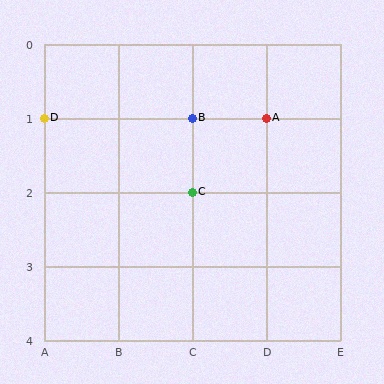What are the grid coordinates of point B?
Point B is at grid coordinates (C, 1).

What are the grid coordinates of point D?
Point D is at grid coordinates (A, 1).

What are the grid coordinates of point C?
Point C is at grid coordinates (C, 2).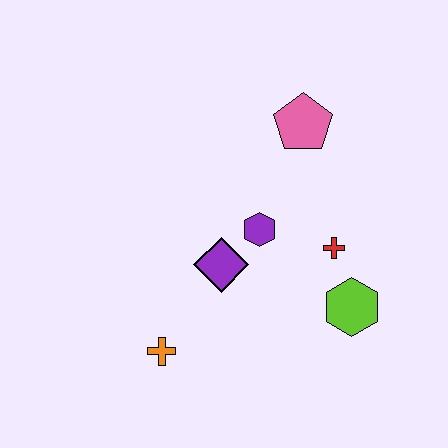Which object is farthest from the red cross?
The orange cross is farthest from the red cross.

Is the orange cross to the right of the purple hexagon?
No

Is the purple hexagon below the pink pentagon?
Yes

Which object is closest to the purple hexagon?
The purple diamond is closest to the purple hexagon.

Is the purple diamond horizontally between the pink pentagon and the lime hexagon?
No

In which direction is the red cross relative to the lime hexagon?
The red cross is above the lime hexagon.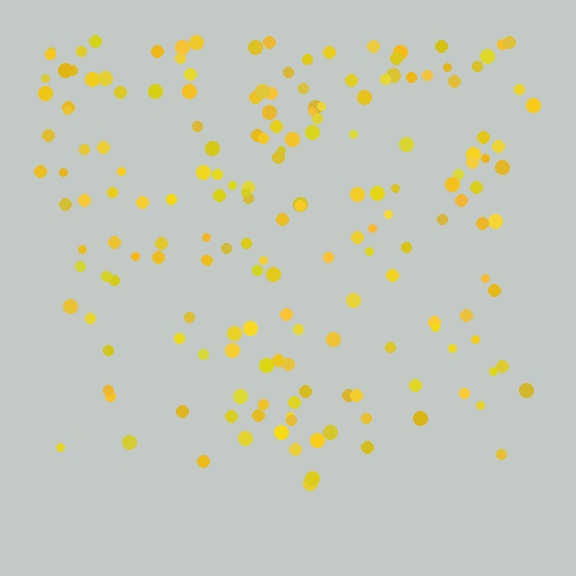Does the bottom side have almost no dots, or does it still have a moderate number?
Still a moderate number, just noticeably fewer than the top.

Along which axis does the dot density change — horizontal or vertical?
Vertical.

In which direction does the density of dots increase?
From bottom to top, with the top side densest.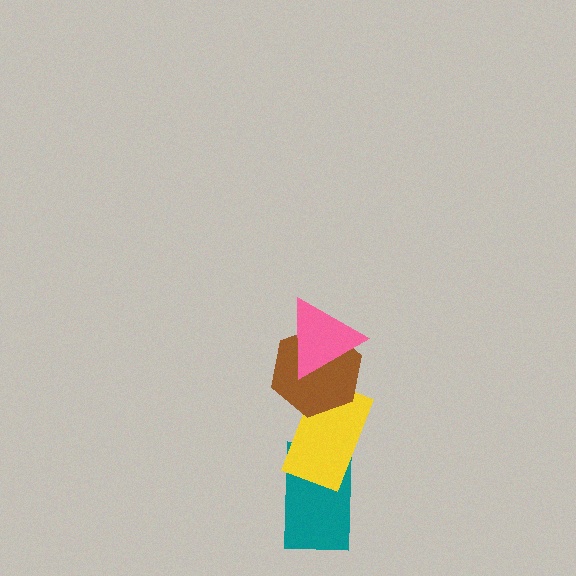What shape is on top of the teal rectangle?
The yellow rectangle is on top of the teal rectangle.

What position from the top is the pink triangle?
The pink triangle is 1st from the top.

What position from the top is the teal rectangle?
The teal rectangle is 4th from the top.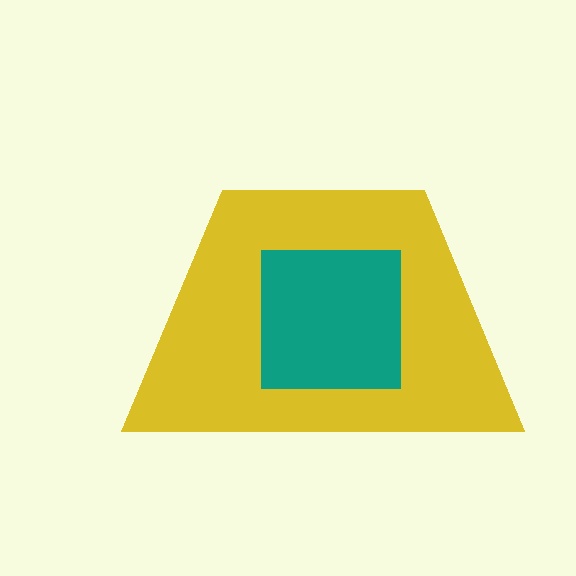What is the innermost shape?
The teal square.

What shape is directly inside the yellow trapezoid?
The teal square.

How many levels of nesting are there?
2.